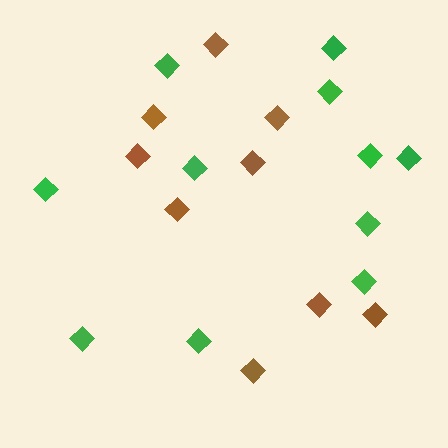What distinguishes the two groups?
There are 2 groups: one group of brown diamonds (9) and one group of green diamonds (11).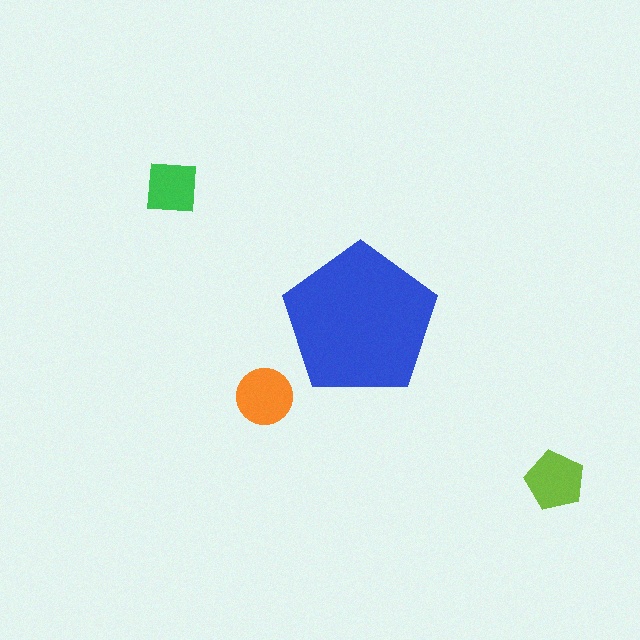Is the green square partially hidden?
No, the green square is fully visible.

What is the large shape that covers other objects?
A blue pentagon.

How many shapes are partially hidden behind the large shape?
0 shapes are partially hidden.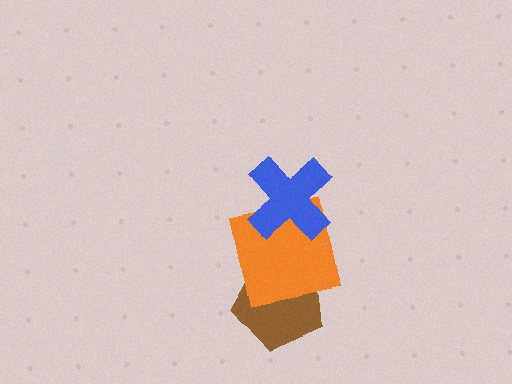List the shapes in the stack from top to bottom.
From top to bottom: the blue cross, the orange square, the brown pentagon.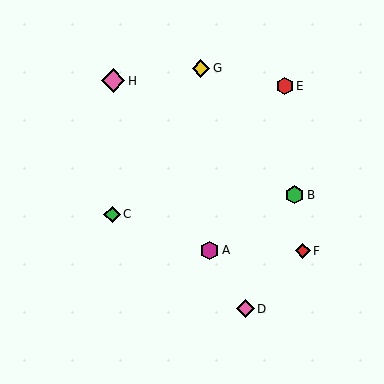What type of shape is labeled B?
Shape B is a green hexagon.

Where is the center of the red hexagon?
The center of the red hexagon is at (285, 86).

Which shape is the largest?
The pink diamond (labeled H) is the largest.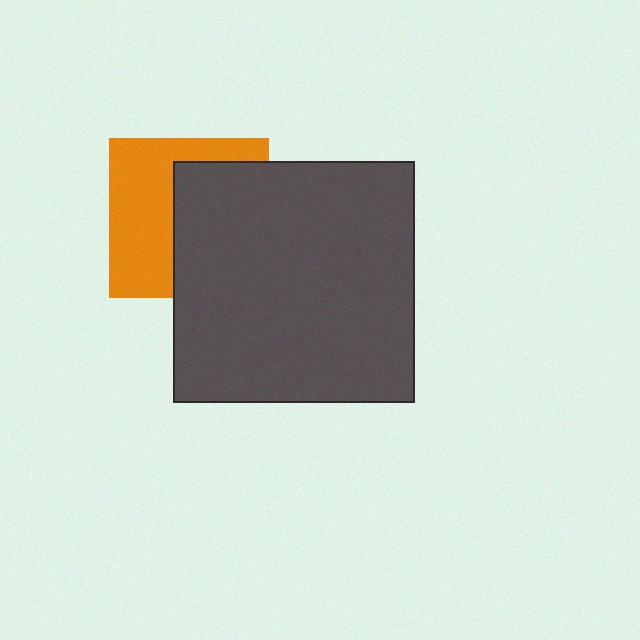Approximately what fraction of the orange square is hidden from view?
Roughly 51% of the orange square is hidden behind the dark gray square.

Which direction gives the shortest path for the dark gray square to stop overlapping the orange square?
Moving right gives the shortest separation.